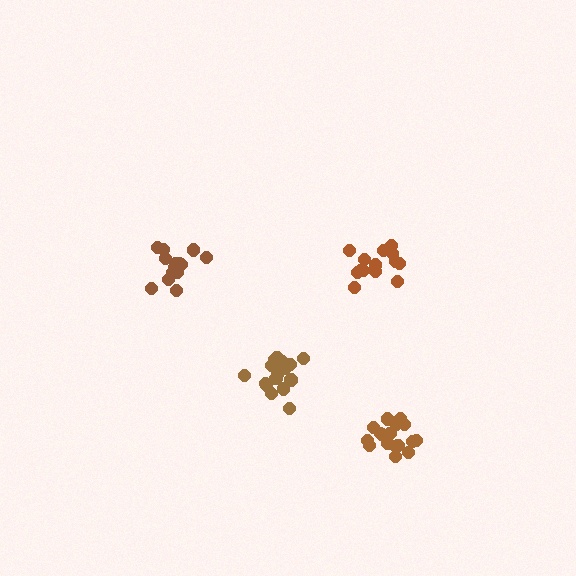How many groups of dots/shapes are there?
There are 4 groups.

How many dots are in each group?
Group 1: 14 dots, Group 2: 18 dots, Group 3: 14 dots, Group 4: 17 dots (63 total).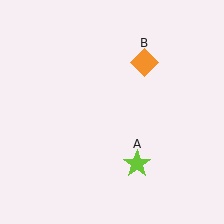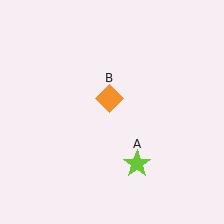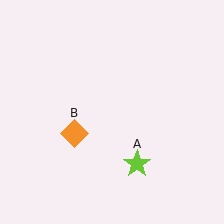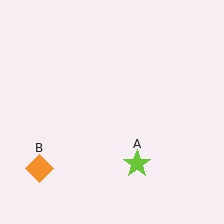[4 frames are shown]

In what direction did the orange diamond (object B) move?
The orange diamond (object B) moved down and to the left.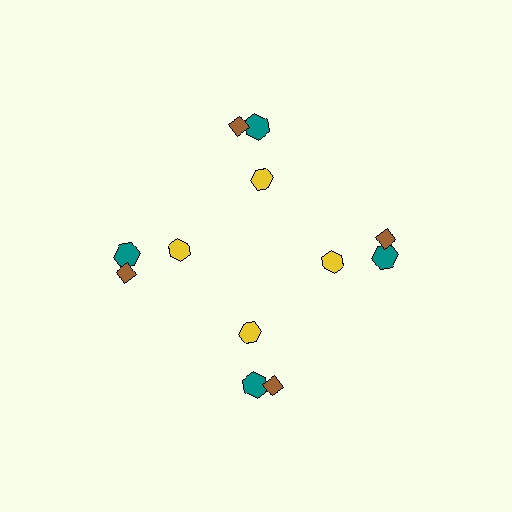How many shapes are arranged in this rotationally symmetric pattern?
There are 12 shapes, arranged in 4 groups of 3.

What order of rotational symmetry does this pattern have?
This pattern has 4-fold rotational symmetry.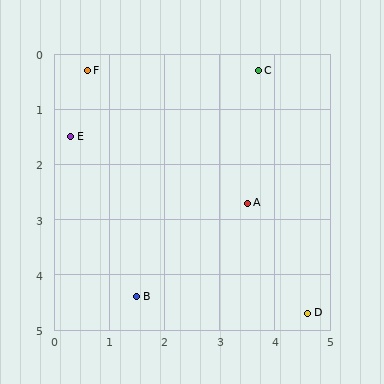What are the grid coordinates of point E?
Point E is at approximately (0.3, 1.5).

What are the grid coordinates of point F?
Point F is at approximately (0.6, 0.3).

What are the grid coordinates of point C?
Point C is at approximately (3.7, 0.3).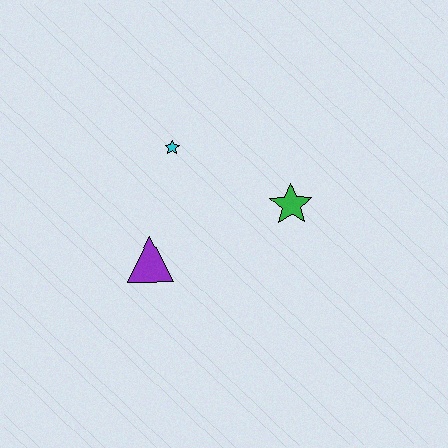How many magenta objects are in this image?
There are no magenta objects.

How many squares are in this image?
There are no squares.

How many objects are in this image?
There are 3 objects.